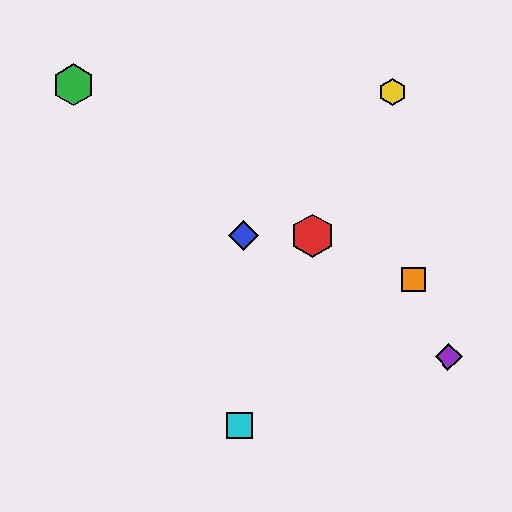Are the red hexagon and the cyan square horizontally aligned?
No, the red hexagon is at y≈236 and the cyan square is at y≈425.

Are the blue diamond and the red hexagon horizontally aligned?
Yes, both are at y≈236.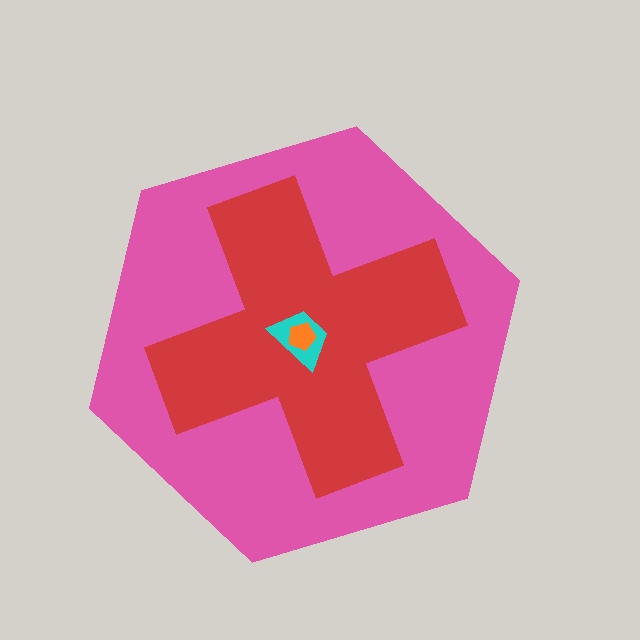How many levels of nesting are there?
4.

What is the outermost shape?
The pink hexagon.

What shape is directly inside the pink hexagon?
The red cross.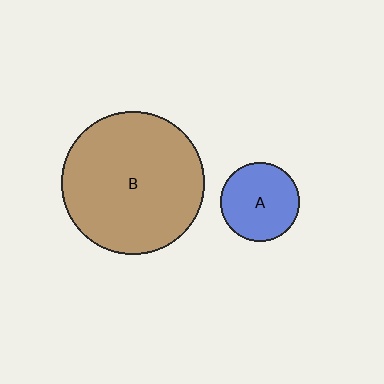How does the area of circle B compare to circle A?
Approximately 3.3 times.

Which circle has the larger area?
Circle B (brown).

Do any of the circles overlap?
No, none of the circles overlap.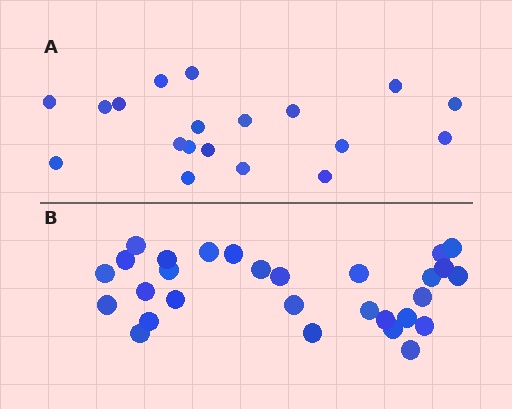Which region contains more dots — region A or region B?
Region B (the bottom region) has more dots.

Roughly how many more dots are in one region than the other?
Region B has roughly 10 or so more dots than region A.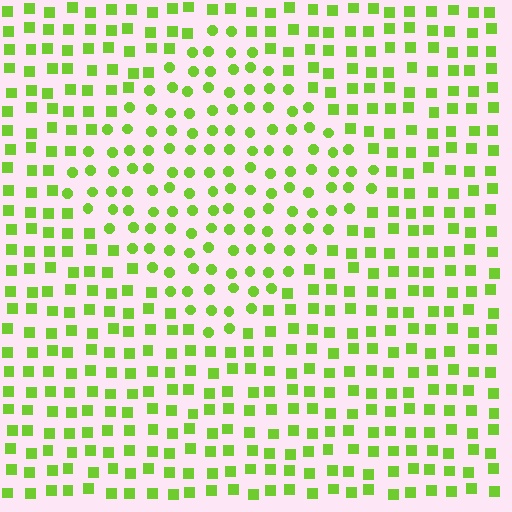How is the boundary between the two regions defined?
The boundary is defined by a change in element shape: circles inside vs. squares outside. All elements share the same color and spacing.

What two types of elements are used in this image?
The image uses circles inside the diamond region and squares outside it.